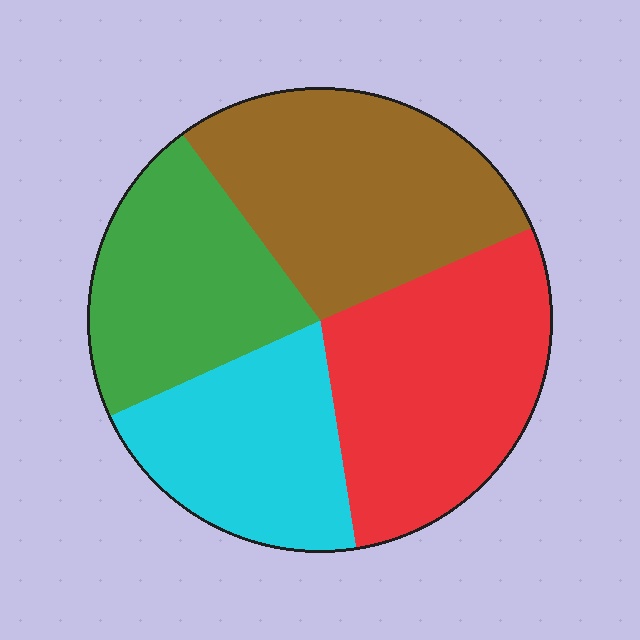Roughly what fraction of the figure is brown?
Brown covers around 30% of the figure.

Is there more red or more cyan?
Red.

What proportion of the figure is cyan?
Cyan covers 21% of the figure.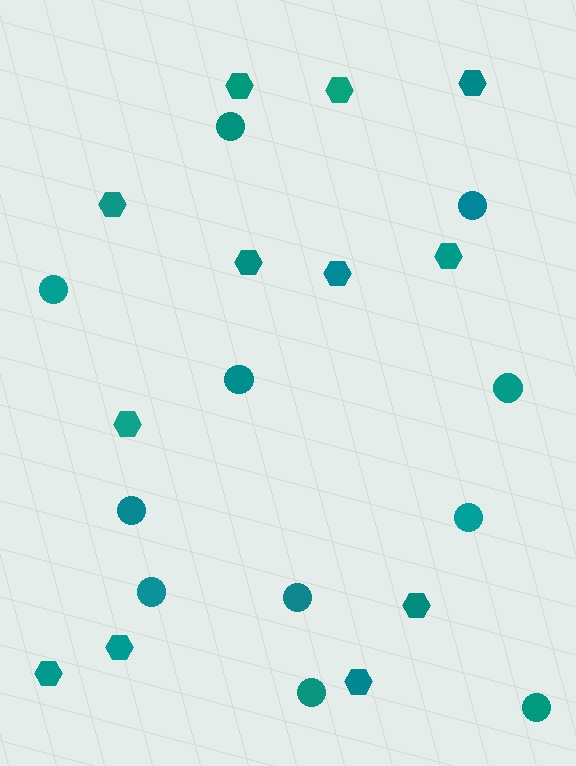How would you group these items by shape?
There are 2 groups: one group of hexagons (12) and one group of circles (11).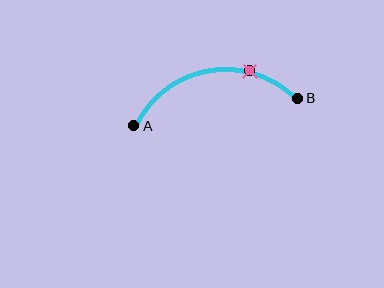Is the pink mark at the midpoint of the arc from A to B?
No. The pink mark lies on the arc but is closer to endpoint B. The arc midpoint would be at the point on the curve equidistant along the arc from both A and B.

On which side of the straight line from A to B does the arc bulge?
The arc bulges above the straight line connecting A and B.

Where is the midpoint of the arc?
The arc midpoint is the point on the curve farthest from the straight line joining A and B. It sits above that line.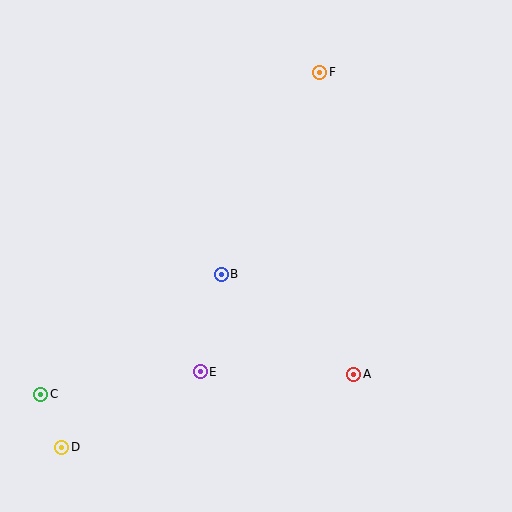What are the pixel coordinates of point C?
Point C is at (41, 394).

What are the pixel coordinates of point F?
Point F is at (320, 72).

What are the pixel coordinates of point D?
Point D is at (62, 447).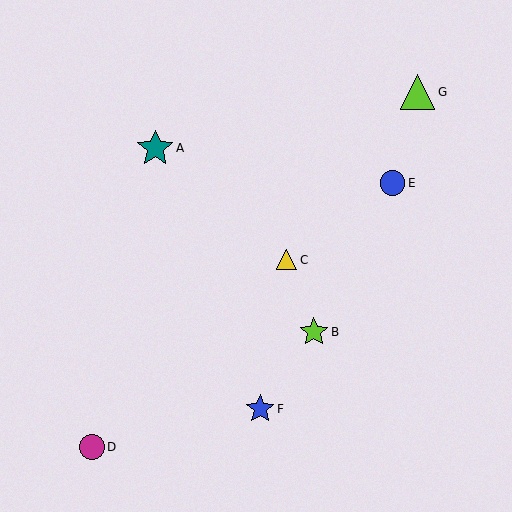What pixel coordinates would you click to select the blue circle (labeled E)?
Click at (393, 183) to select the blue circle E.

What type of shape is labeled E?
Shape E is a blue circle.